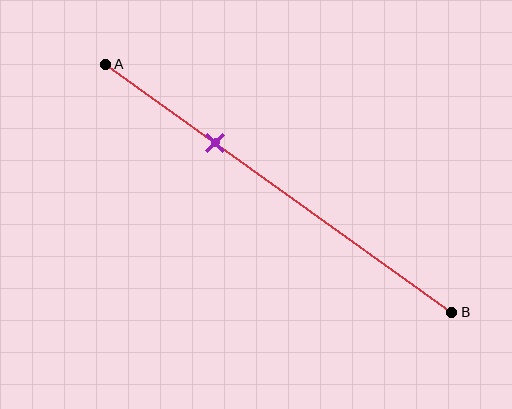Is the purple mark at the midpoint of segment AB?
No, the mark is at about 30% from A, not at the 50% midpoint.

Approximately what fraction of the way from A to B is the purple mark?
The purple mark is approximately 30% of the way from A to B.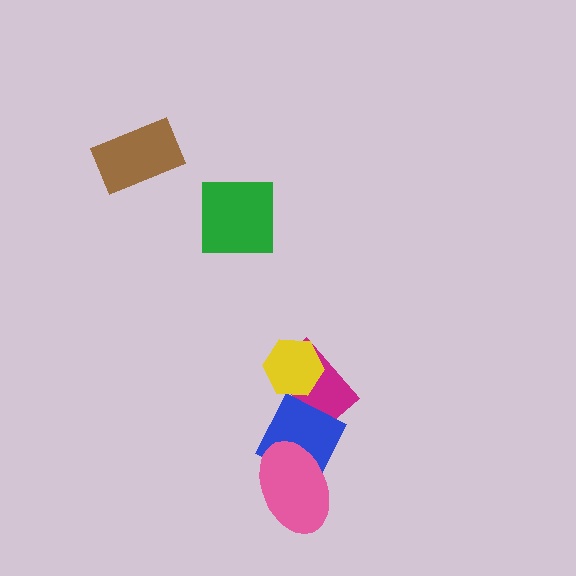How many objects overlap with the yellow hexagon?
1 object overlaps with the yellow hexagon.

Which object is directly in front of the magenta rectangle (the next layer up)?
The blue diamond is directly in front of the magenta rectangle.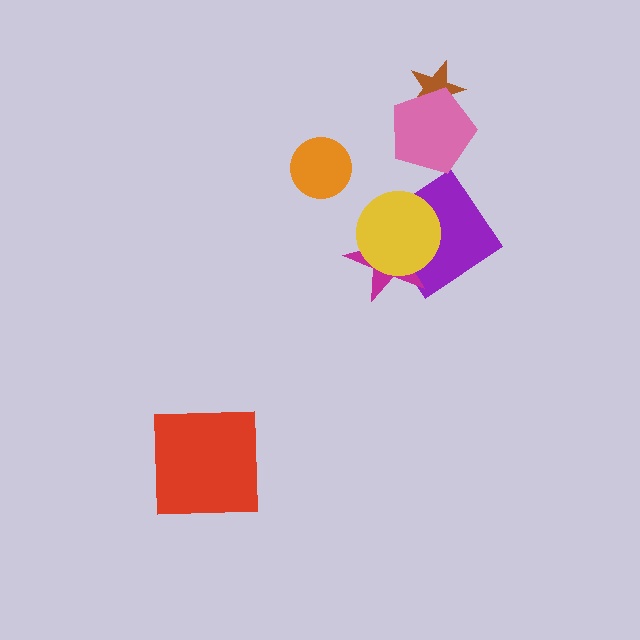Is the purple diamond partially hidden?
Yes, it is partially covered by another shape.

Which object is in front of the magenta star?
The yellow circle is in front of the magenta star.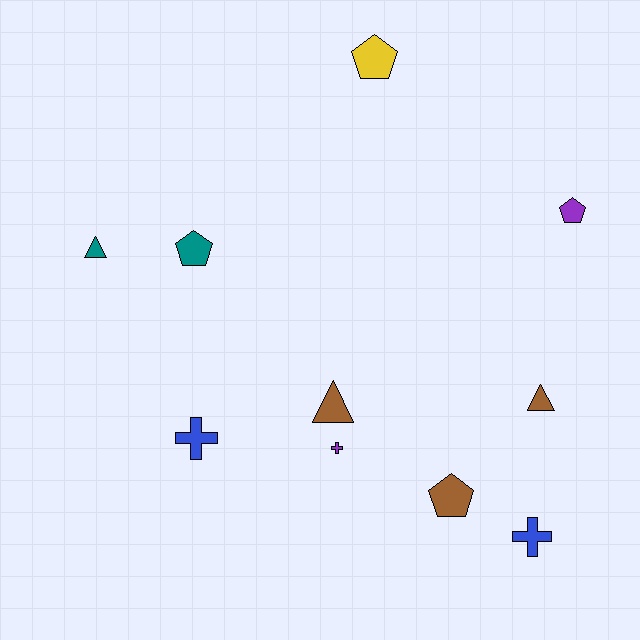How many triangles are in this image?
There are 3 triangles.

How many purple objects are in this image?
There are 2 purple objects.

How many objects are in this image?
There are 10 objects.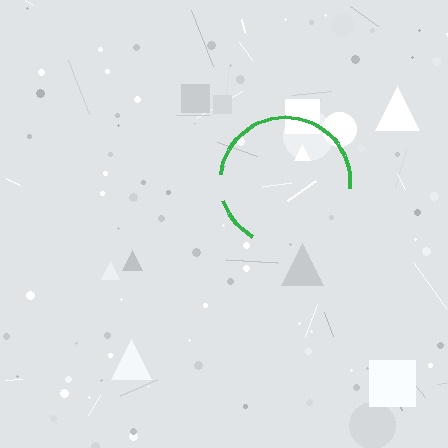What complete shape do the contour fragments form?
The contour fragments form a circle.